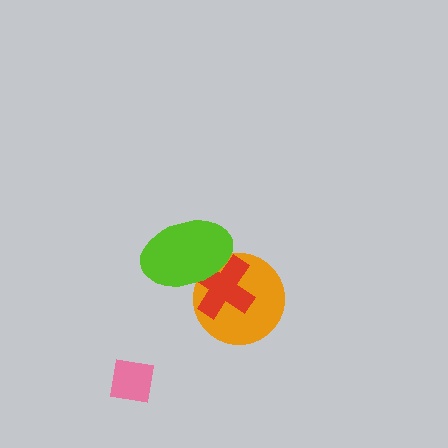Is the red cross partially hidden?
Yes, it is partially covered by another shape.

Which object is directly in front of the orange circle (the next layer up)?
The red cross is directly in front of the orange circle.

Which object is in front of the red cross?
The lime ellipse is in front of the red cross.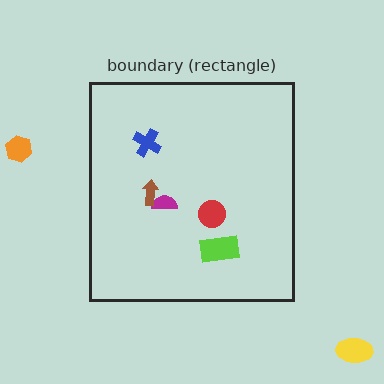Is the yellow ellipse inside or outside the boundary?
Outside.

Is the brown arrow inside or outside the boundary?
Inside.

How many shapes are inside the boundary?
5 inside, 2 outside.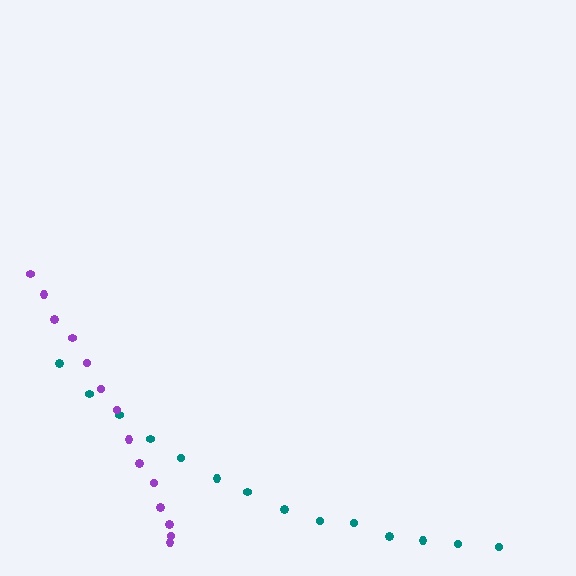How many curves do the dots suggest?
There are 2 distinct paths.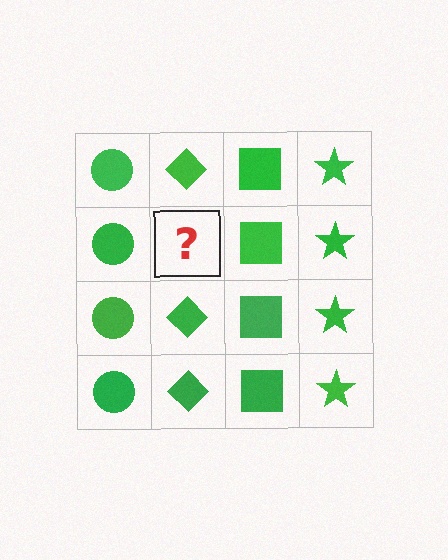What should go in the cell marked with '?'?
The missing cell should contain a green diamond.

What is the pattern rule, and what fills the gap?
The rule is that each column has a consistent shape. The gap should be filled with a green diamond.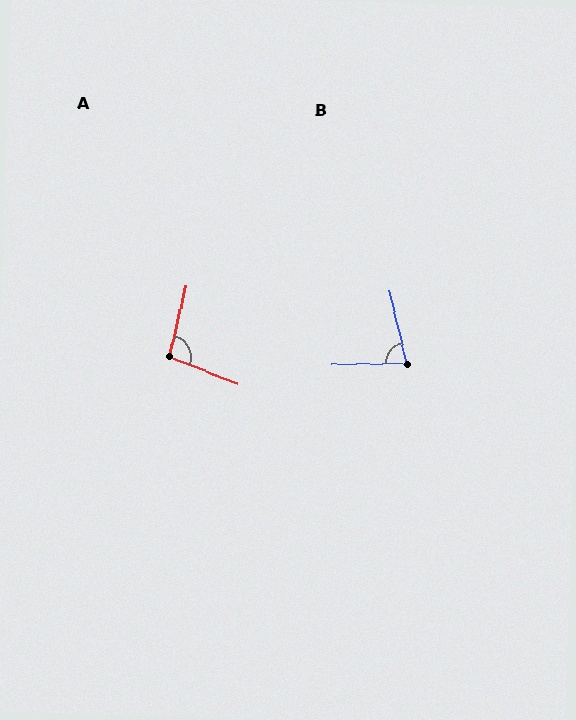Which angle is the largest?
A, at approximately 98 degrees.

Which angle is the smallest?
B, at approximately 78 degrees.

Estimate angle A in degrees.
Approximately 98 degrees.